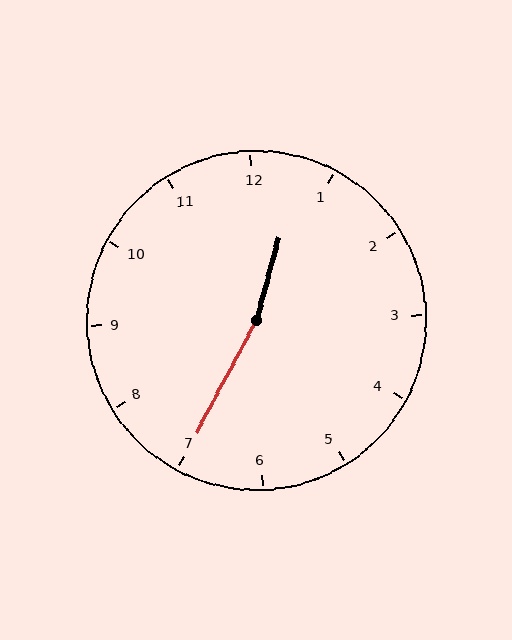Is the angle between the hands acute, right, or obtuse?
It is obtuse.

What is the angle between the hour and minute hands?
Approximately 168 degrees.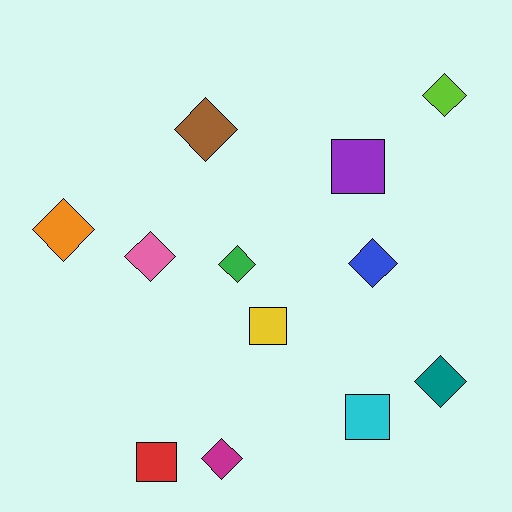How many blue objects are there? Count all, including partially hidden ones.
There is 1 blue object.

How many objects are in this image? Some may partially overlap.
There are 12 objects.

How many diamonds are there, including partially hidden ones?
There are 8 diamonds.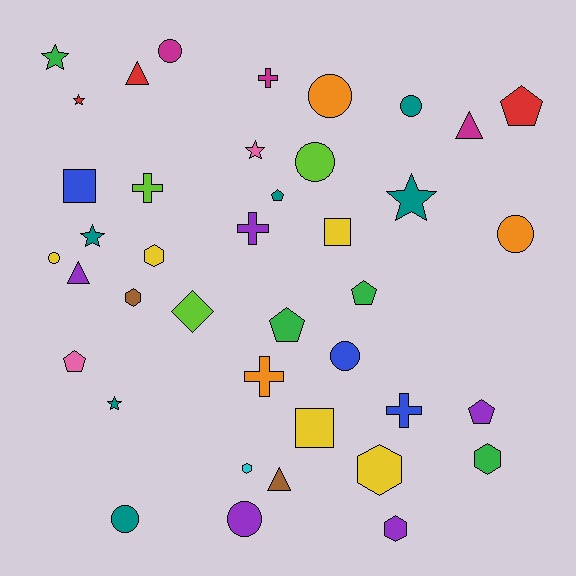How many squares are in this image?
There are 3 squares.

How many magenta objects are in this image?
There are 3 magenta objects.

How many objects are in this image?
There are 40 objects.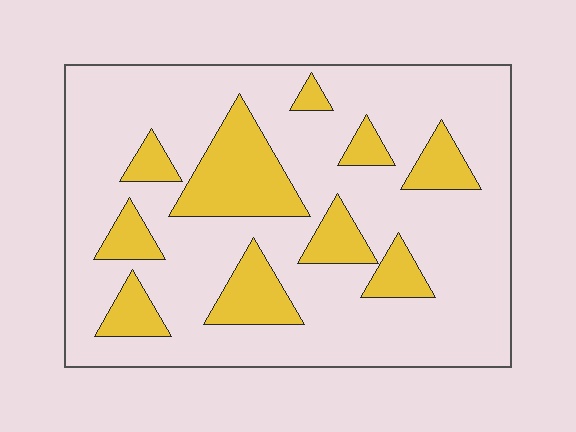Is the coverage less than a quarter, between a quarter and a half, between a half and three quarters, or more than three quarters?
Less than a quarter.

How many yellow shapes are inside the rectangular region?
10.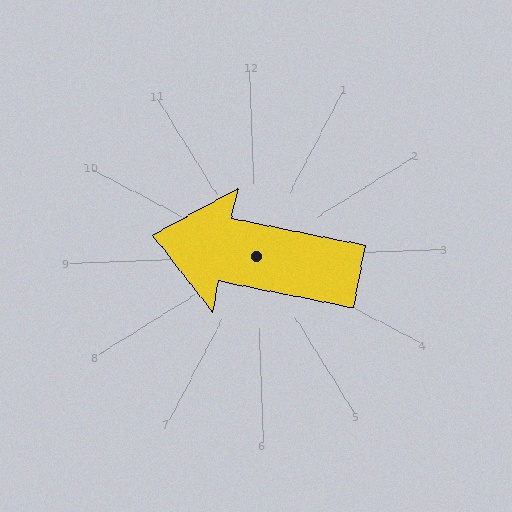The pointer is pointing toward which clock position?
Roughly 9 o'clock.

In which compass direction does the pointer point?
West.